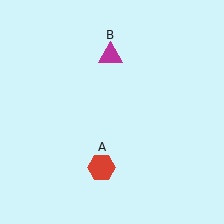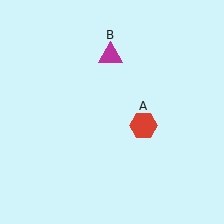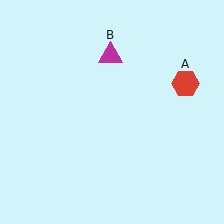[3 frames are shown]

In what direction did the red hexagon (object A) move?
The red hexagon (object A) moved up and to the right.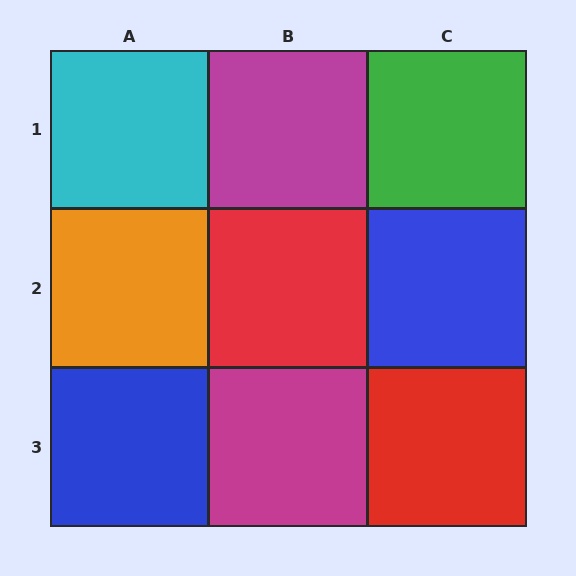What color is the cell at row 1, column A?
Cyan.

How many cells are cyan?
1 cell is cyan.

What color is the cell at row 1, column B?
Magenta.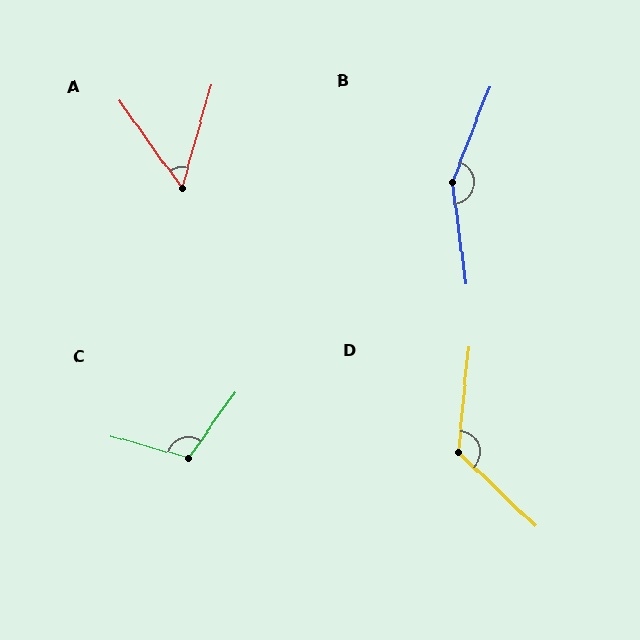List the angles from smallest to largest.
A (52°), C (110°), D (128°), B (151°).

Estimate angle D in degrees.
Approximately 128 degrees.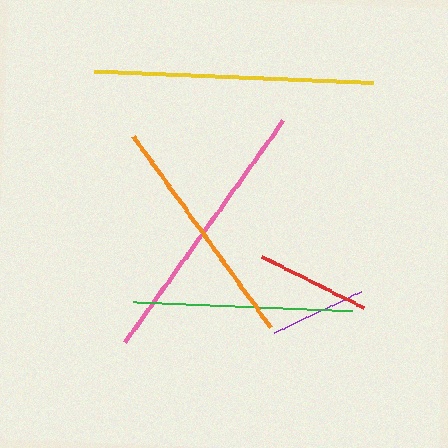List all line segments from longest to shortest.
From longest to shortest: yellow, pink, orange, green, red, purple.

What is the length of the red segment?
The red segment is approximately 115 pixels long.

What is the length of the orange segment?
The orange segment is approximately 235 pixels long.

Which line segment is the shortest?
The purple line is the shortest at approximately 97 pixels.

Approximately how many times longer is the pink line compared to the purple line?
The pink line is approximately 2.8 times the length of the purple line.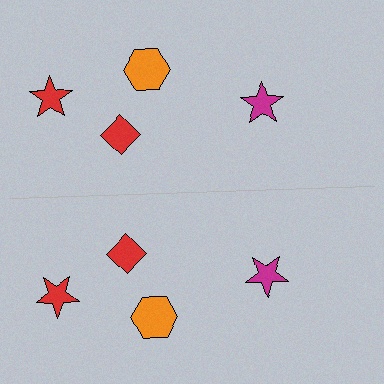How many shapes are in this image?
There are 8 shapes in this image.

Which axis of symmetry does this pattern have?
The pattern has a horizontal axis of symmetry running through the center of the image.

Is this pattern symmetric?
Yes, this pattern has bilateral (reflection) symmetry.